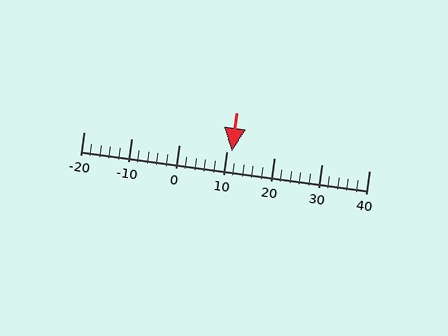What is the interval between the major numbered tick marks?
The major tick marks are spaced 10 units apart.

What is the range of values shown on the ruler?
The ruler shows values from -20 to 40.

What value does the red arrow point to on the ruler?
The red arrow points to approximately 11.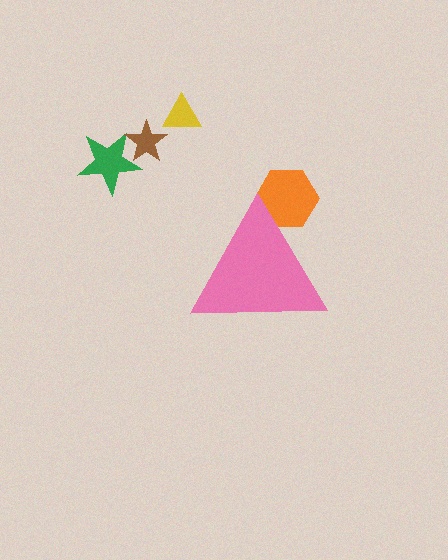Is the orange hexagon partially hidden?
Yes, the orange hexagon is partially hidden behind the pink triangle.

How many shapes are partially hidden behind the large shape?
1 shape is partially hidden.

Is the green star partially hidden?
No, the green star is fully visible.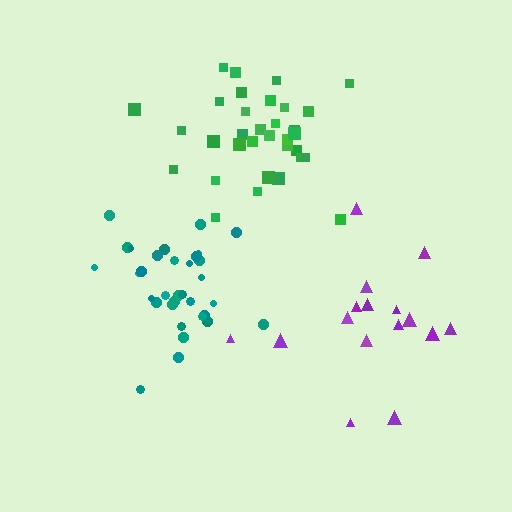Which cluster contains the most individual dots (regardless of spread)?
Teal (33).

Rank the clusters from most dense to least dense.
teal, green, purple.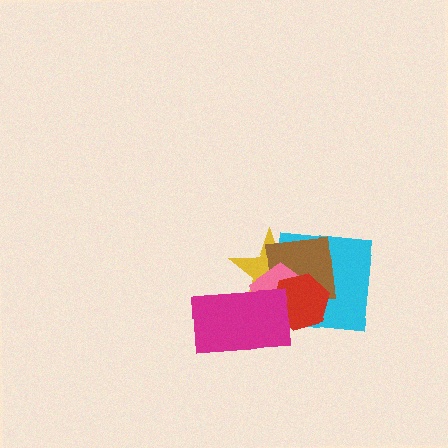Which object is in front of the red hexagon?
The magenta rectangle is in front of the red hexagon.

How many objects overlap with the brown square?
4 objects overlap with the brown square.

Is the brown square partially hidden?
Yes, it is partially covered by another shape.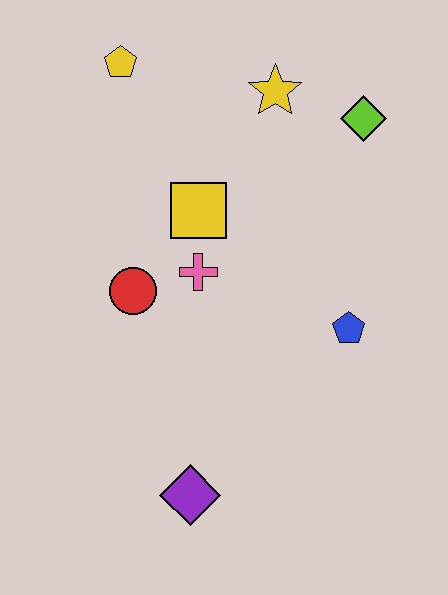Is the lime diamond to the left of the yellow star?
No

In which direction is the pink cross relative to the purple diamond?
The pink cross is above the purple diamond.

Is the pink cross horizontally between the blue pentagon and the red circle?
Yes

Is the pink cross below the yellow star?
Yes